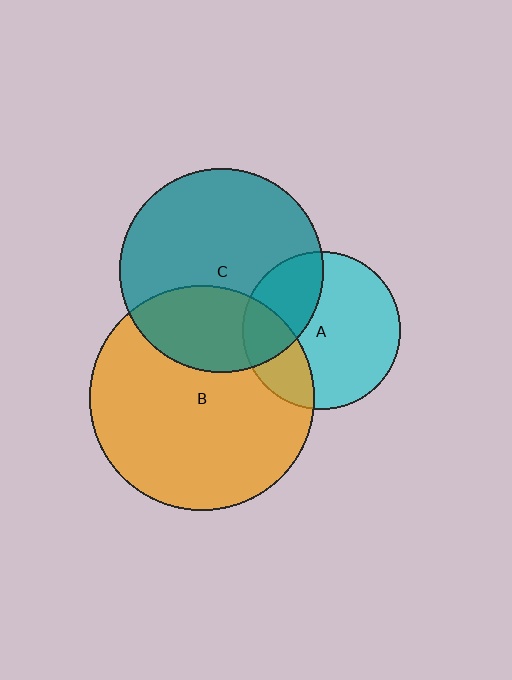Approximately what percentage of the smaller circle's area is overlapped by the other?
Approximately 30%.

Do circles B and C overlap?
Yes.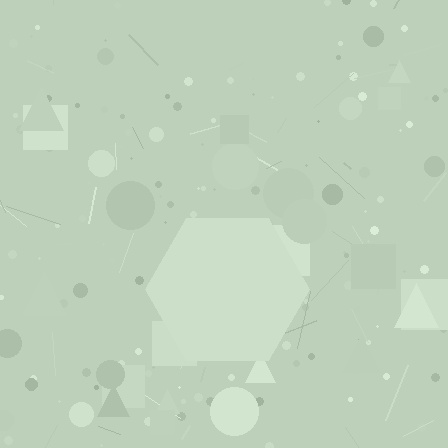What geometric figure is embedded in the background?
A hexagon is embedded in the background.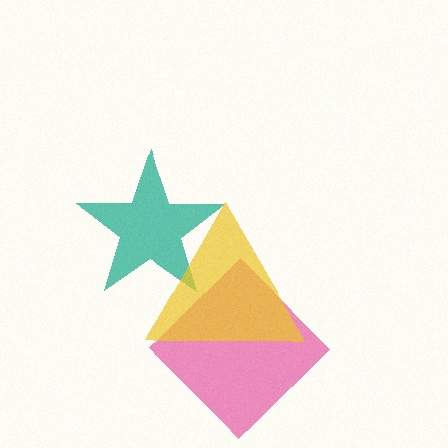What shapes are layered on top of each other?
The layered shapes are: a pink diamond, a teal star, a yellow triangle.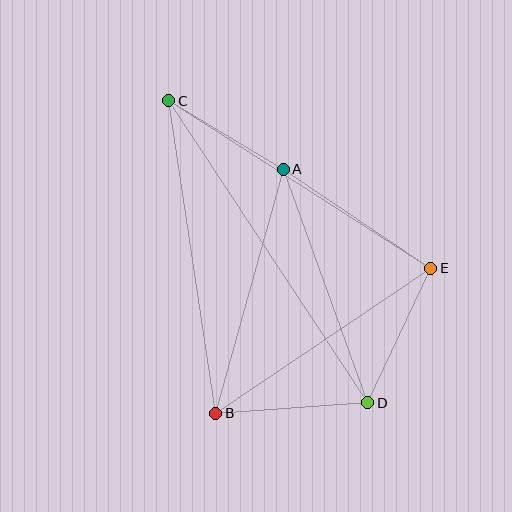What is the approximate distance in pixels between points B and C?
The distance between B and C is approximately 316 pixels.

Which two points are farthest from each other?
Points C and D are farthest from each other.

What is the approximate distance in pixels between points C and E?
The distance between C and E is approximately 311 pixels.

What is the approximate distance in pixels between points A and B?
The distance between A and B is approximately 253 pixels.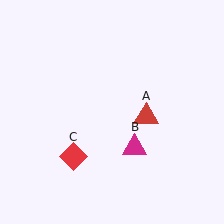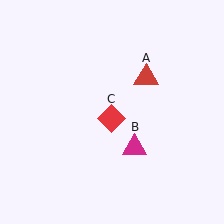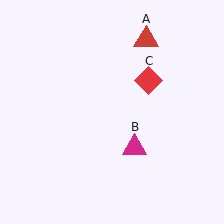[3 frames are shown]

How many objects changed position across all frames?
2 objects changed position: red triangle (object A), red diamond (object C).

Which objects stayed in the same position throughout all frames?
Magenta triangle (object B) remained stationary.